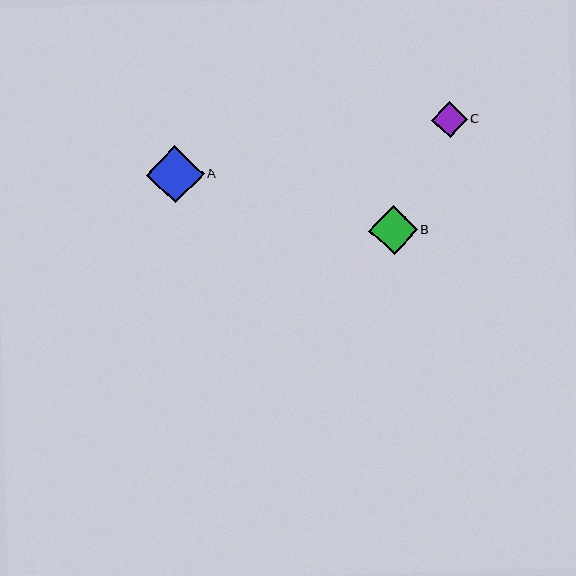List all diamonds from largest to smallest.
From largest to smallest: A, B, C.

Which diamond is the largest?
Diamond A is the largest with a size of approximately 58 pixels.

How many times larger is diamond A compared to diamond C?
Diamond A is approximately 1.6 times the size of diamond C.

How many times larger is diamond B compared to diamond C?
Diamond B is approximately 1.4 times the size of diamond C.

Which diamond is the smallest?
Diamond C is the smallest with a size of approximately 36 pixels.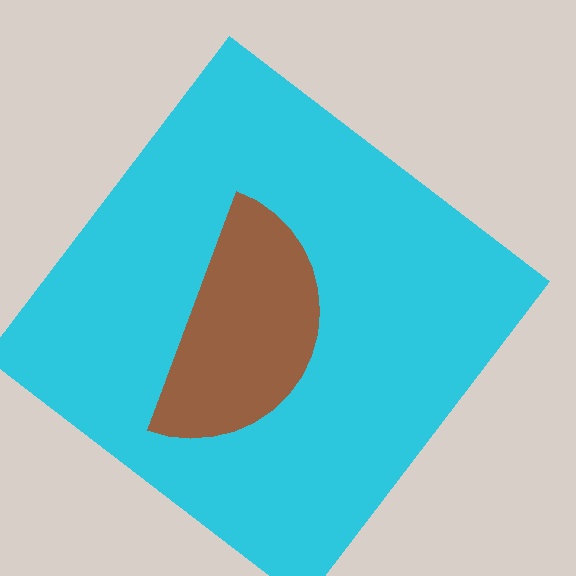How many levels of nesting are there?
2.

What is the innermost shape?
The brown semicircle.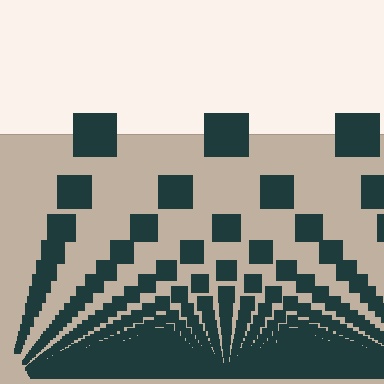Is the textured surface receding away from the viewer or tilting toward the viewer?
The surface appears to tilt toward the viewer. Texture elements get larger and sparser toward the top.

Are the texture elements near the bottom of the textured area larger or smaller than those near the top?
Smaller. The gradient is inverted — elements near the bottom are smaller and denser.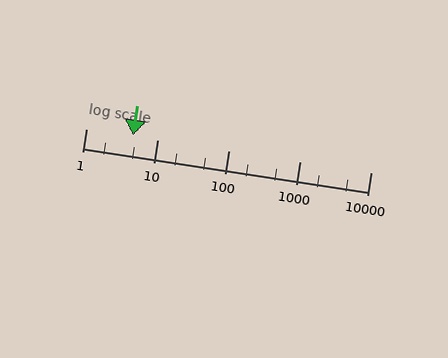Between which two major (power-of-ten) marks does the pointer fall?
The pointer is between 1 and 10.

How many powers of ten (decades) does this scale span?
The scale spans 4 decades, from 1 to 10000.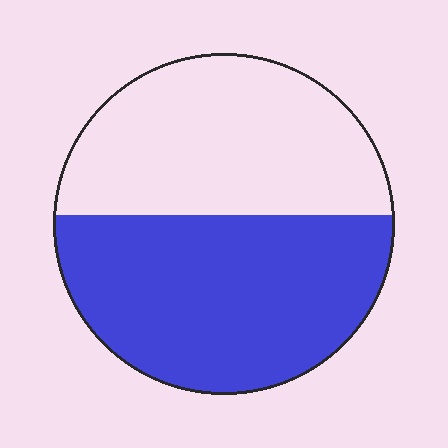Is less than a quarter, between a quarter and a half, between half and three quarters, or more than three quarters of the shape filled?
Between half and three quarters.